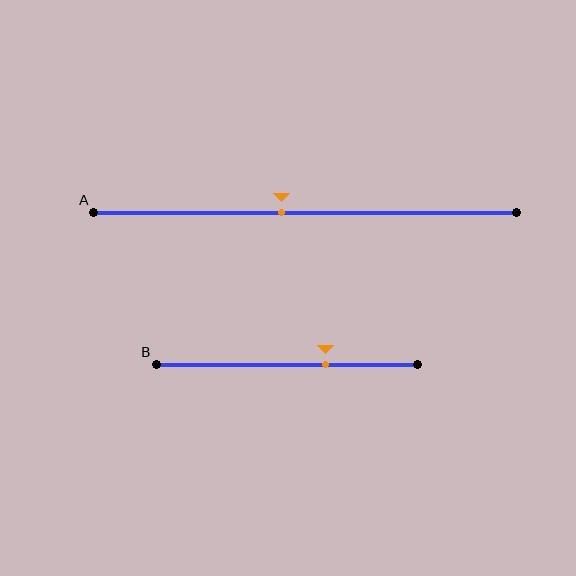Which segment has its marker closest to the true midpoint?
Segment A has its marker closest to the true midpoint.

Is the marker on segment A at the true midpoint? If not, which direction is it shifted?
No, the marker on segment A is shifted to the left by about 6% of the segment length.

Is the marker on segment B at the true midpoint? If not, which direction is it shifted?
No, the marker on segment B is shifted to the right by about 15% of the segment length.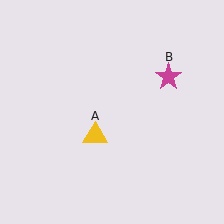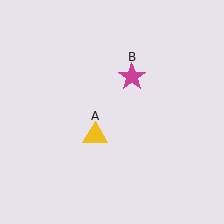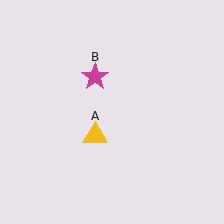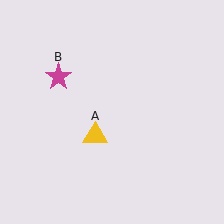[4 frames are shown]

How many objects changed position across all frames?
1 object changed position: magenta star (object B).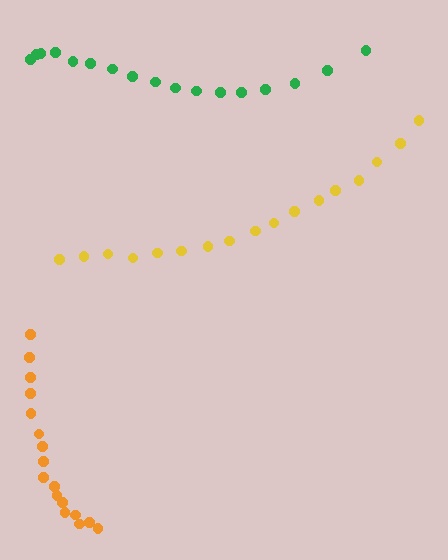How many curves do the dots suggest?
There are 3 distinct paths.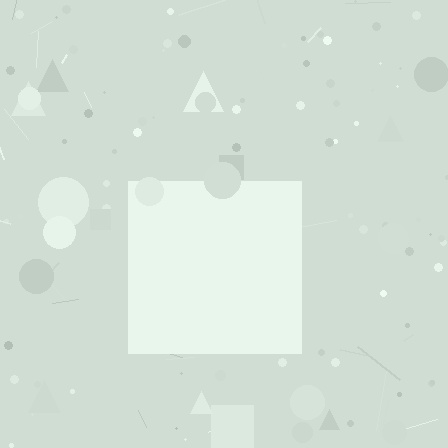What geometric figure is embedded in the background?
A square is embedded in the background.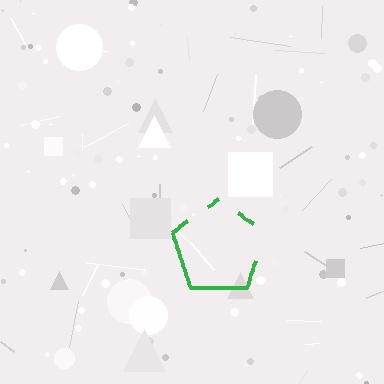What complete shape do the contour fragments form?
The contour fragments form a pentagon.